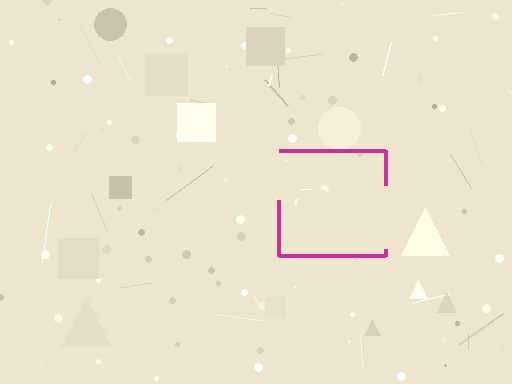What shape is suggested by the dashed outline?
The dashed outline suggests a square.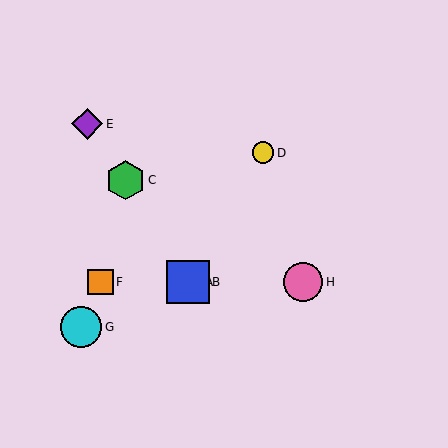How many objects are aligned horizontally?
4 objects (A, B, F, H) are aligned horizontally.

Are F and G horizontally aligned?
No, F is at y≈282 and G is at y≈327.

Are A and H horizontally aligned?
Yes, both are at y≈282.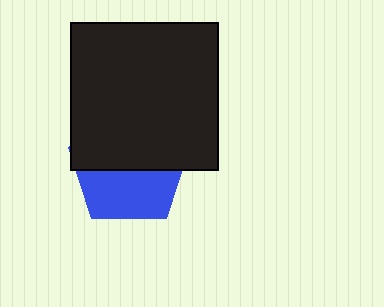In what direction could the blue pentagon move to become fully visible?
The blue pentagon could move down. That would shift it out from behind the black square entirely.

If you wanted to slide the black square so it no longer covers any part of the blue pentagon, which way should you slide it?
Slide it up — that is the most direct way to separate the two shapes.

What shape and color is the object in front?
The object in front is a black square.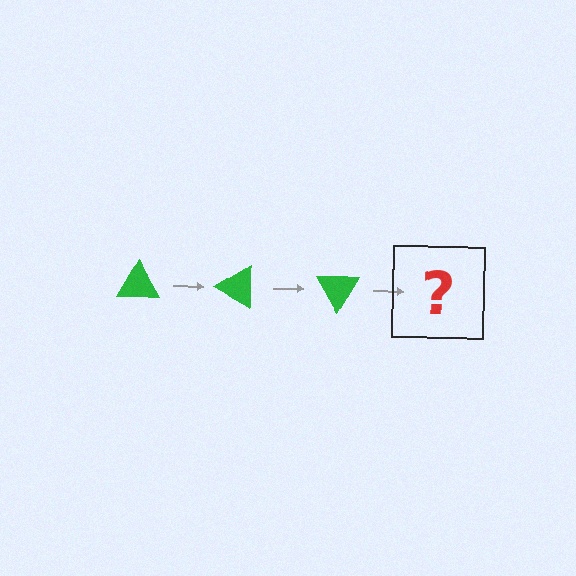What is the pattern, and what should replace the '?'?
The pattern is that the triangle rotates 30 degrees each step. The '?' should be a green triangle rotated 90 degrees.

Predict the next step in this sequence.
The next step is a green triangle rotated 90 degrees.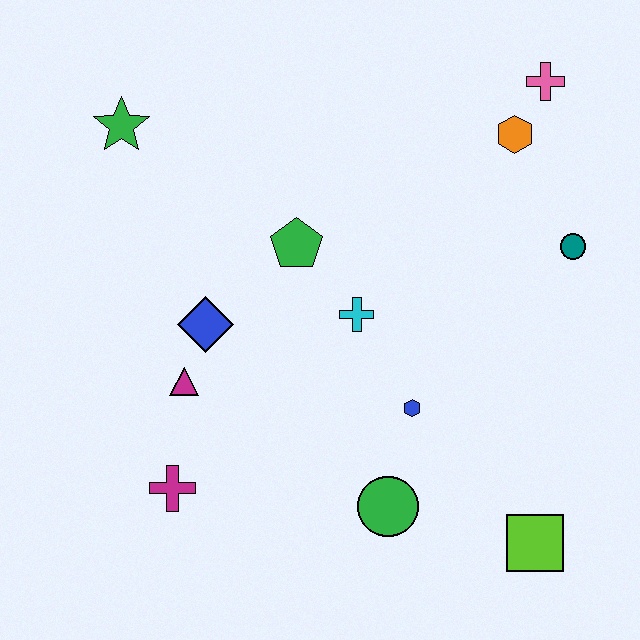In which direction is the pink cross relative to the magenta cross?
The pink cross is above the magenta cross.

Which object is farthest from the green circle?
The green star is farthest from the green circle.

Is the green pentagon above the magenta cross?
Yes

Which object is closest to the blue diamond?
The magenta triangle is closest to the blue diamond.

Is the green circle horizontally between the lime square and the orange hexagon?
No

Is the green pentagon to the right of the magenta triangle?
Yes